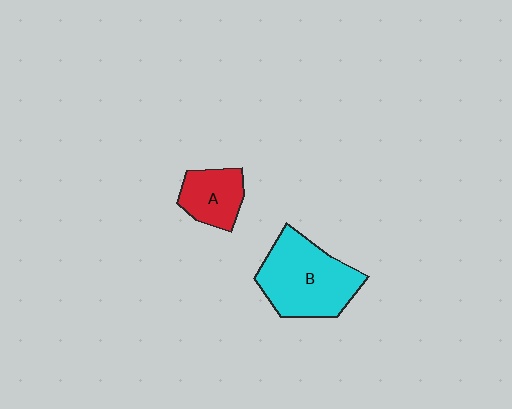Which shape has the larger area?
Shape B (cyan).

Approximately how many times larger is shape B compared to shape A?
Approximately 2.0 times.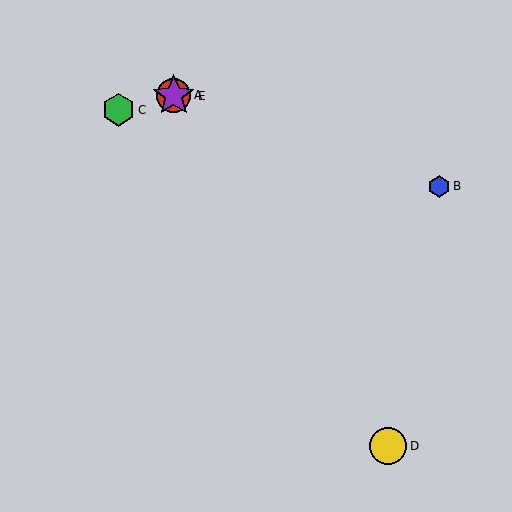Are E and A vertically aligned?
Yes, both are at x≈174.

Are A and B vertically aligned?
No, A is at x≈174 and B is at x≈439.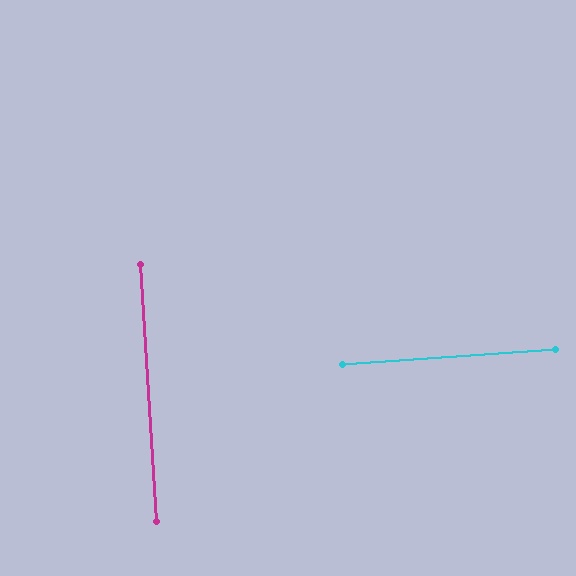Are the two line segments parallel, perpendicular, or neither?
Perpendicular — they meet at approximately 90°.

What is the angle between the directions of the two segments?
Approximately 90 degrees.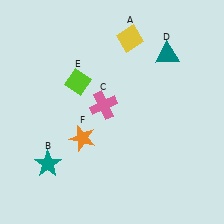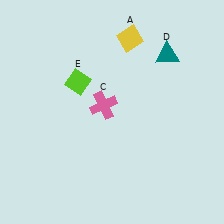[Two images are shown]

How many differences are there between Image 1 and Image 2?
There are 2 differences between the two images.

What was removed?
The orange star (F), the teal star (B) were removed in Image 2.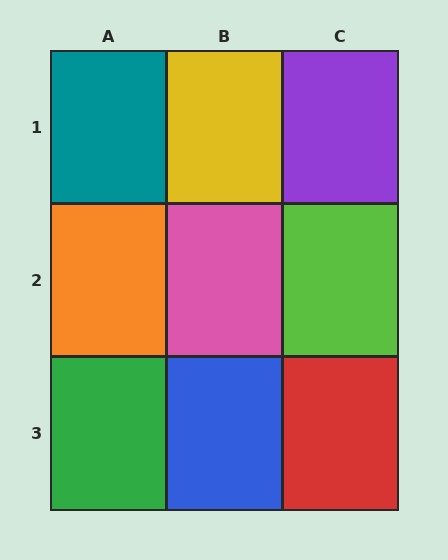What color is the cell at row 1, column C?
Purple.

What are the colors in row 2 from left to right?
Orange, pink, lime.